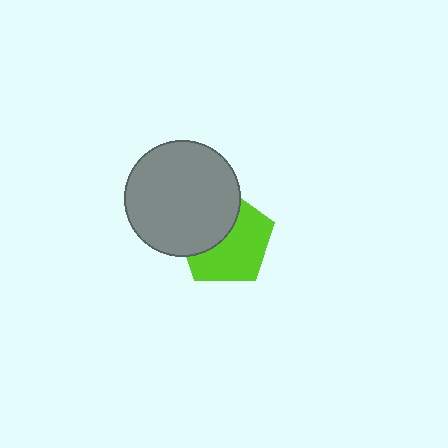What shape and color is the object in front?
The object in front is a gray circle.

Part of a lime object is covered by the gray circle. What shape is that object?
It is a pentagon.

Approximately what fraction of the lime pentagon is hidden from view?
Roughly 42% of the lime pentagon is hidden behind the gray circle.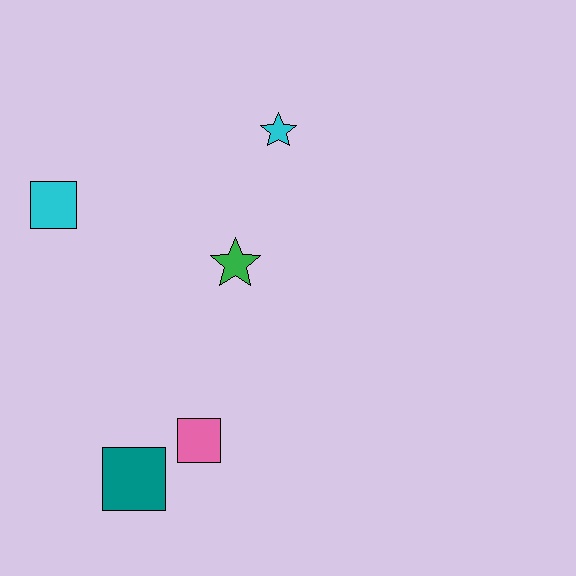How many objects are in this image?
There are 5 objects.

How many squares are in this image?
There are 3 squares.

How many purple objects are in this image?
There are no purple objects.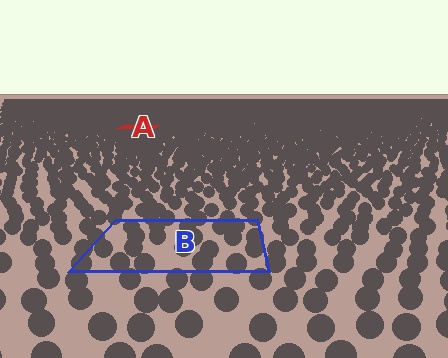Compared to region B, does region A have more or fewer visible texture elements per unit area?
Region A has more texture elements per unit area — they are packed more densely because it is farther away.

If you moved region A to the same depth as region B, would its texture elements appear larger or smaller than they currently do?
They would appear larger. At a closer depth, the same texture elements are projected at a bigger on-screen size.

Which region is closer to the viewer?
Region B is closer. The texture elements there are larger and more spread out.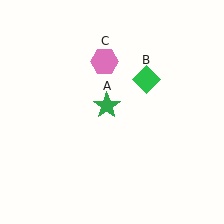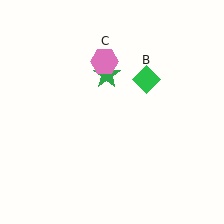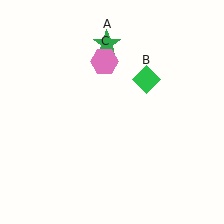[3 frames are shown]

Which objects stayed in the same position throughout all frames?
Green diamond (object B) and pink hexagon (object C) remained stationary.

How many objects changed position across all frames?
1 object changed position: green star (object A).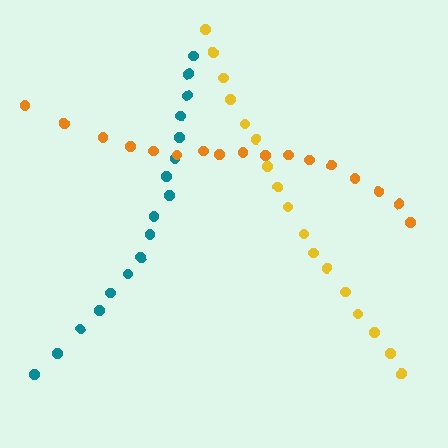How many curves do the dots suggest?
There are 3 distinct paths.